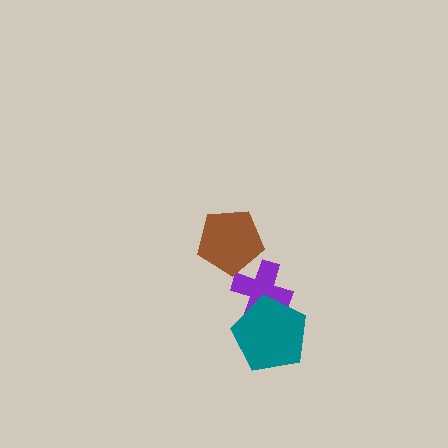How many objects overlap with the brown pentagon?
1 object overlaps with the brown pentagon.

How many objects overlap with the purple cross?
2 objects overlap with the purple cross.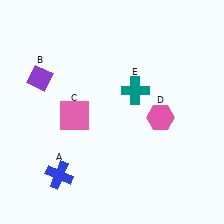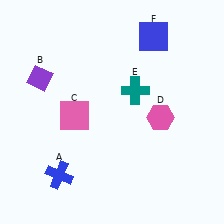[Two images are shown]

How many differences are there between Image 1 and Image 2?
There is 1 difference between the two images.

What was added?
A blue square (F) was added in Image 2.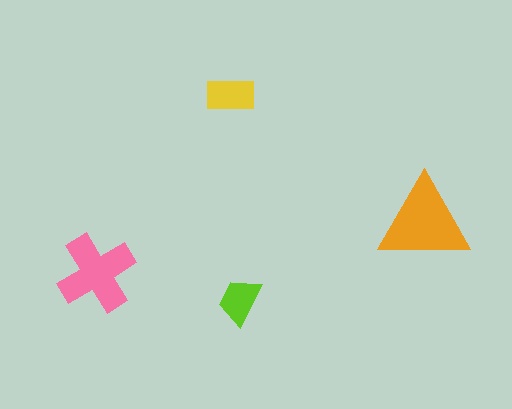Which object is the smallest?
The lime trapezoid.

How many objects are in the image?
There are 4 objects in the image.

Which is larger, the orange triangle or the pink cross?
The orange triangle.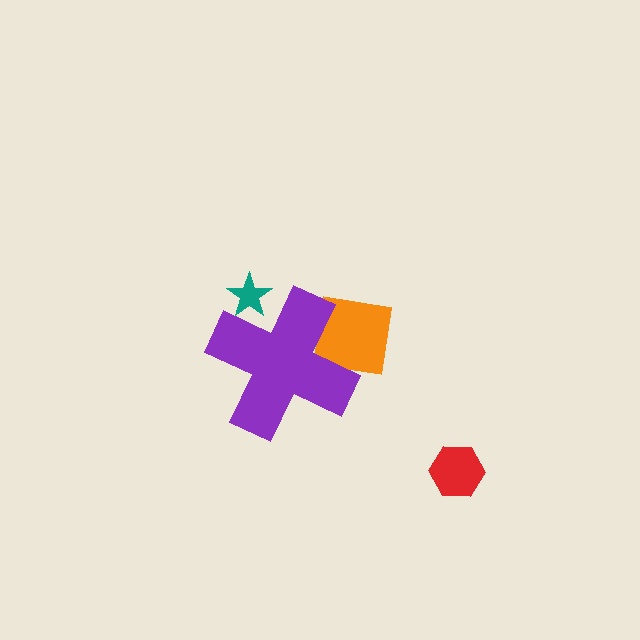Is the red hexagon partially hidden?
No, the red hexagon is fully visible.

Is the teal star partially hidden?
Yes, the teal star is partially hidden behind the purple cross.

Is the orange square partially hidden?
Yes, the orange square is partially hidden behind the purple cross.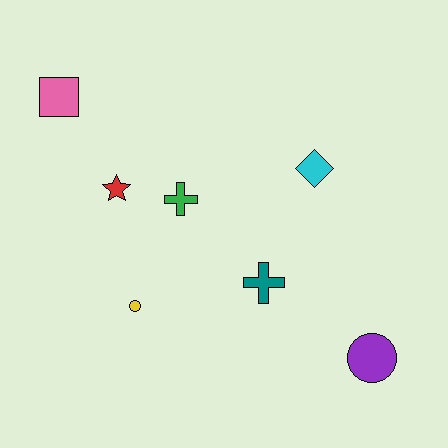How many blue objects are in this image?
There are no blue objects.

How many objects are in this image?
There are 7 objects.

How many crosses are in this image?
There are 2 crosses.